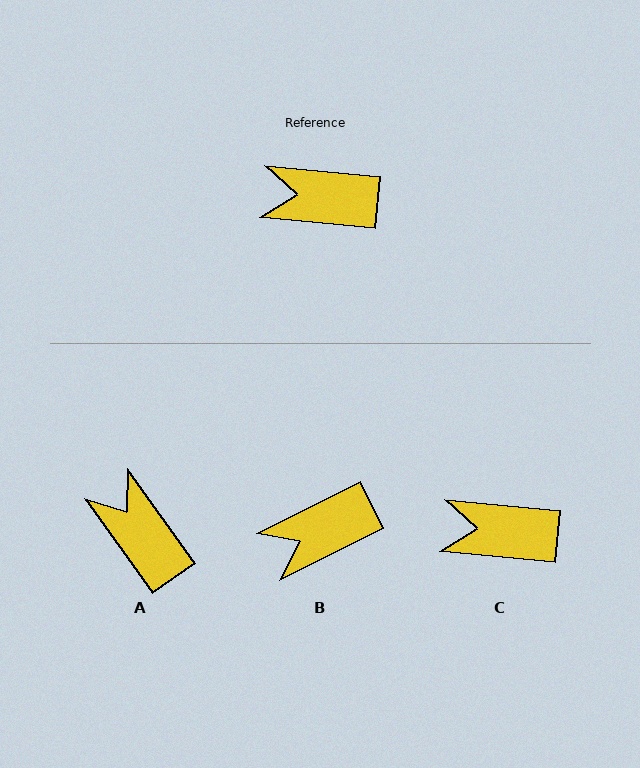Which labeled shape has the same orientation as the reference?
C.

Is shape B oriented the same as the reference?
No, it is off by about 32 degrees.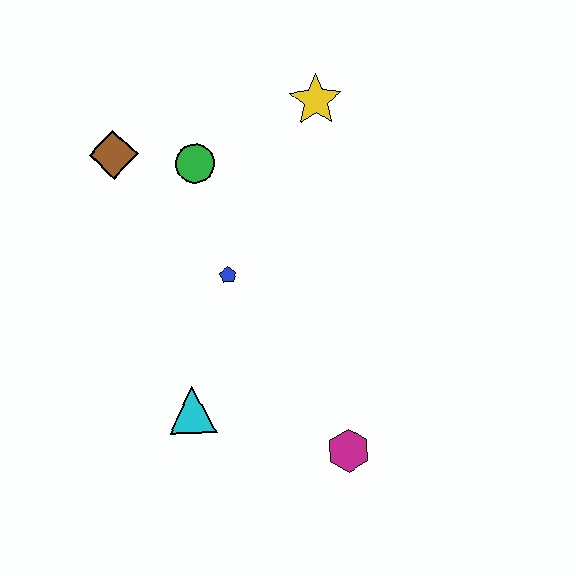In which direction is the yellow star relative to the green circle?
The yellow star is to the right of the green circle.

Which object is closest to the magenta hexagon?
The cyan triangle is closest to the magenta hexagon.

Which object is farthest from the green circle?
The magenta hexagon is farthest from the green circle.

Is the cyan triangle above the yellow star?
No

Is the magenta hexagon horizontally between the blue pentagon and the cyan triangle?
No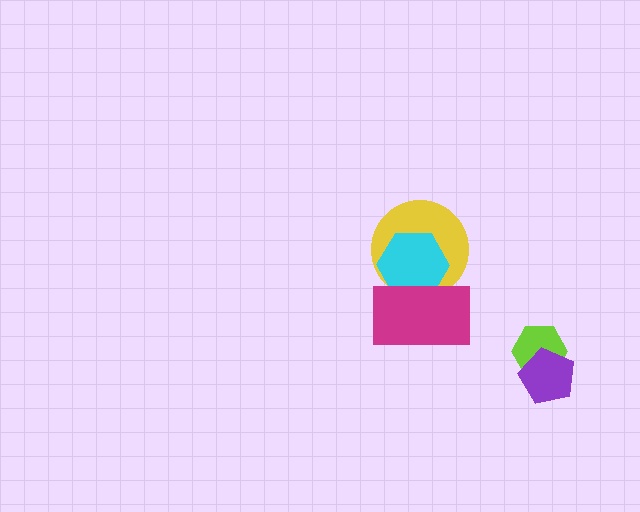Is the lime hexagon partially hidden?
Yes, it is partially covered by another shape.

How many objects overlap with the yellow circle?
2 objects overlap with the yellow circle.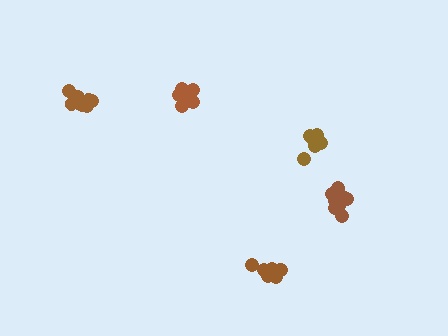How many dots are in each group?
Group 1: 11 dots, Group 2: 8 dots, Group 3: 8 dots, Group 4: 13 dots, Group 5: 10 dots (50 total).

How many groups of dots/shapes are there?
There are 5 groups.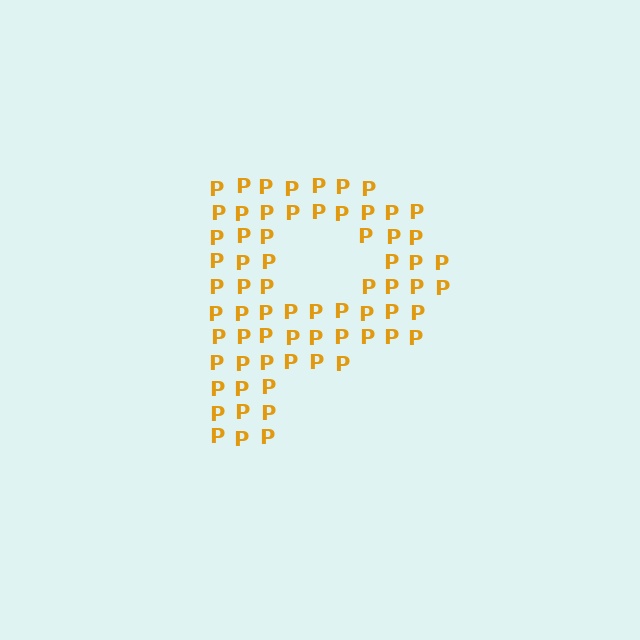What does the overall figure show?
The overall figure shows the letter P.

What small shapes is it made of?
It is made of small letter P's.